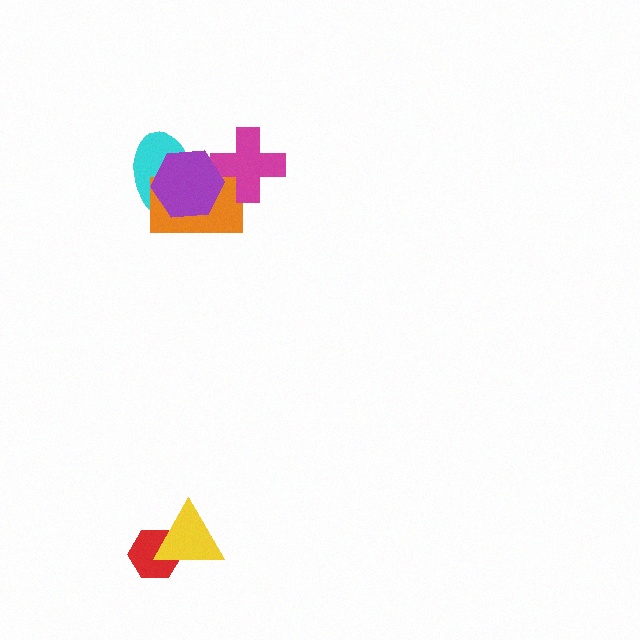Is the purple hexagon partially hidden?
No, no other shape covers it.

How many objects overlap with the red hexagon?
1 object overlaps with the red hexagon.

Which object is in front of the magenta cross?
The purple hexagon is in front of the magenta cross.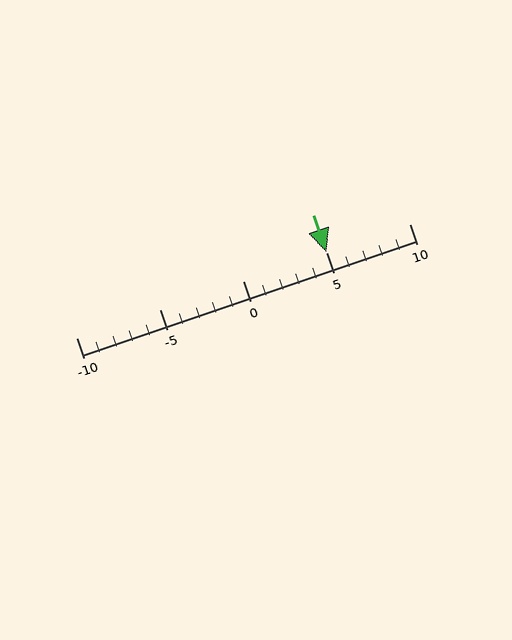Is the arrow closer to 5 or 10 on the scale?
The arrow is closer to 5.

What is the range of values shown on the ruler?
The ruler shows values from -10 to 10.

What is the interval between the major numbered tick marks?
The major tick marks are spaced 5 units apart.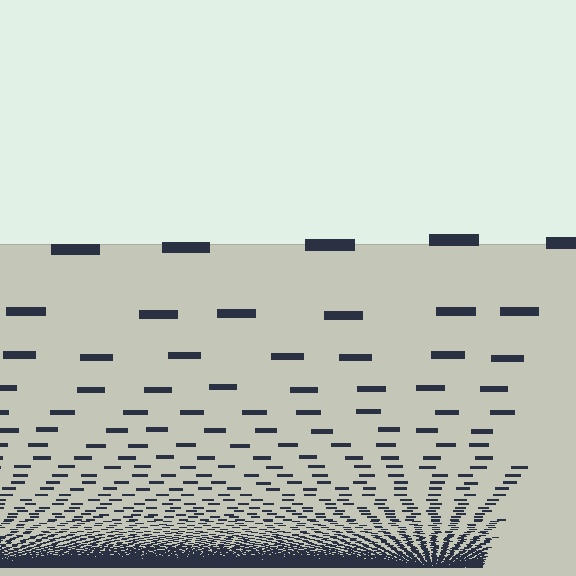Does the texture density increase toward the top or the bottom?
Density increases toward the bottom.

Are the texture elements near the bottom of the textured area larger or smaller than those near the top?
Smaller. The gradient is inverted — elements near the bottom are smaller and denser.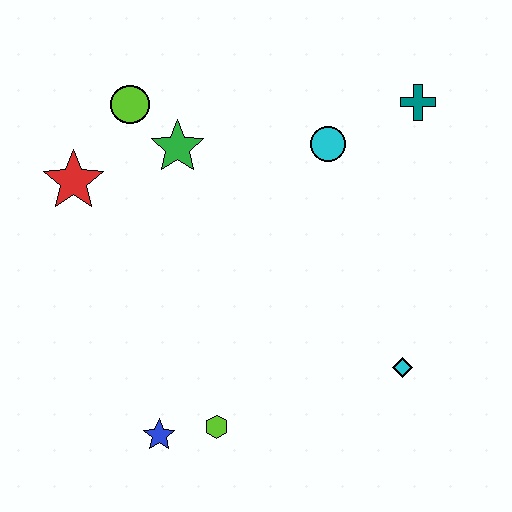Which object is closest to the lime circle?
The green star is closest to the lime circle.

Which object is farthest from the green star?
The cyan diamond is farthest from the green star.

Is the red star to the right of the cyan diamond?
No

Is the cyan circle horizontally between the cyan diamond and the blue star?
Yes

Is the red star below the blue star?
No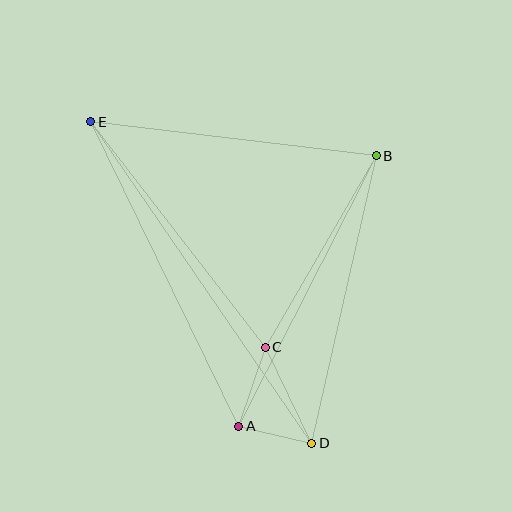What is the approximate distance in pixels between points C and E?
The distance between C and E is approximately 285 pixels.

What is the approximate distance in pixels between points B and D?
The distance between B and D is approximately 294 pixels.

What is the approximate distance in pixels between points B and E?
The distance between B and E is approximately 288 pixels.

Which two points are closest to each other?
Points A and D are closest to each other.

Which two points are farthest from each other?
Points D and E are farthest from each other.